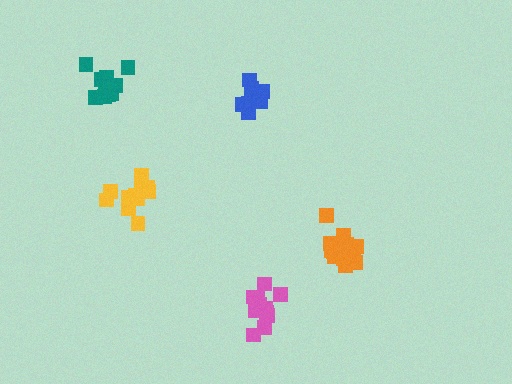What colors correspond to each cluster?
The clusters are colored: blue, orange, yellow, pink, teal.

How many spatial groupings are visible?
There are 5 spatial groupings.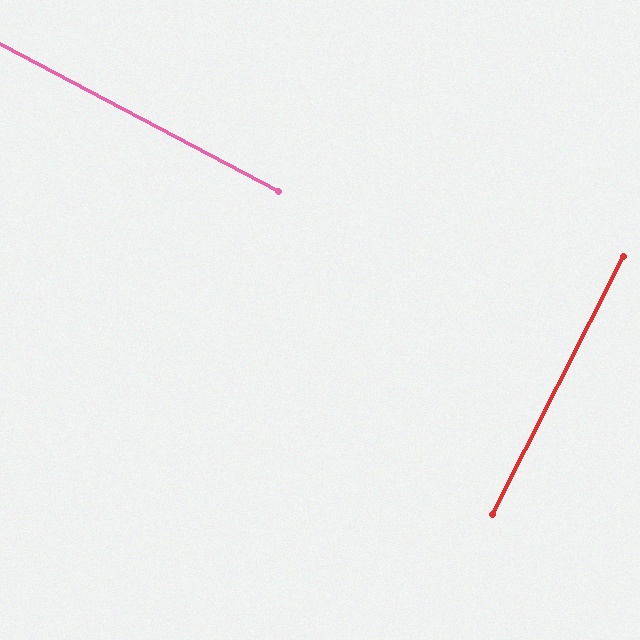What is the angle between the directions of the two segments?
Approximately 89 degrees.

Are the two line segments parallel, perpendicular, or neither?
Perpendicular — they meet at approximately 89°.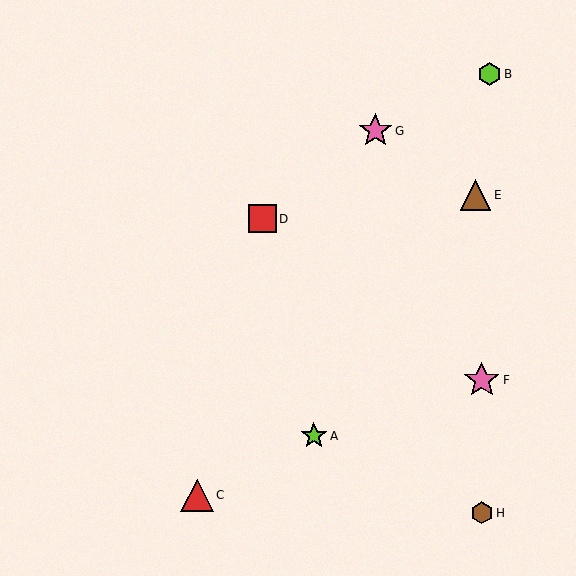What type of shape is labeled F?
Shape F is a pink star.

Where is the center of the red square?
The center of the red square is at (262, 219).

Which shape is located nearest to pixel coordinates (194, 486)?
The red triangle (labeled C) at (197, 495) is nearest to that location.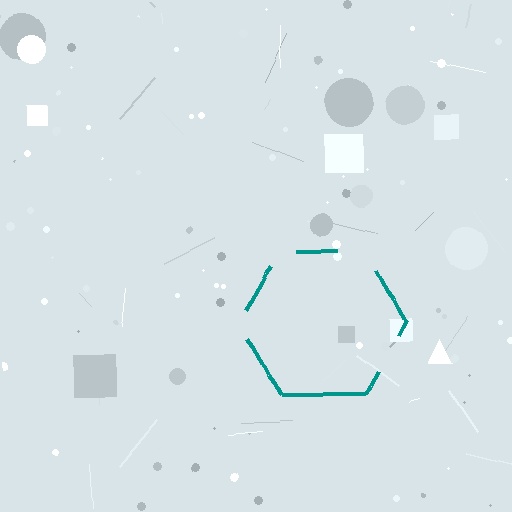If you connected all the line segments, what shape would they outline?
They would outline a hexagon.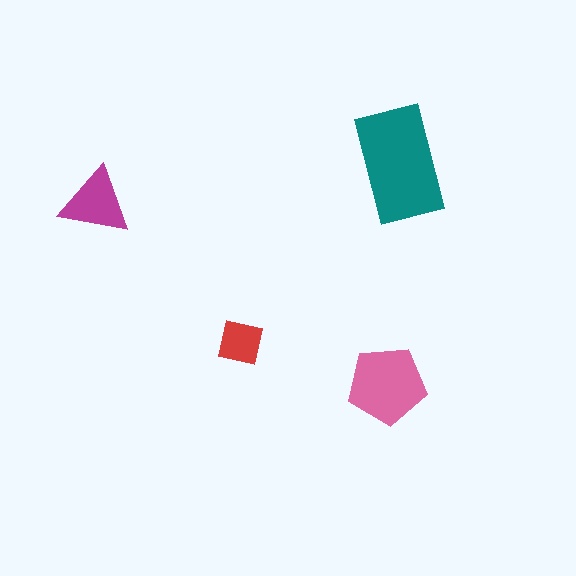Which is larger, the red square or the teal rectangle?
The teal rectangle.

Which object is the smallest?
The red square.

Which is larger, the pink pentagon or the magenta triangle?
The pink pentagon.